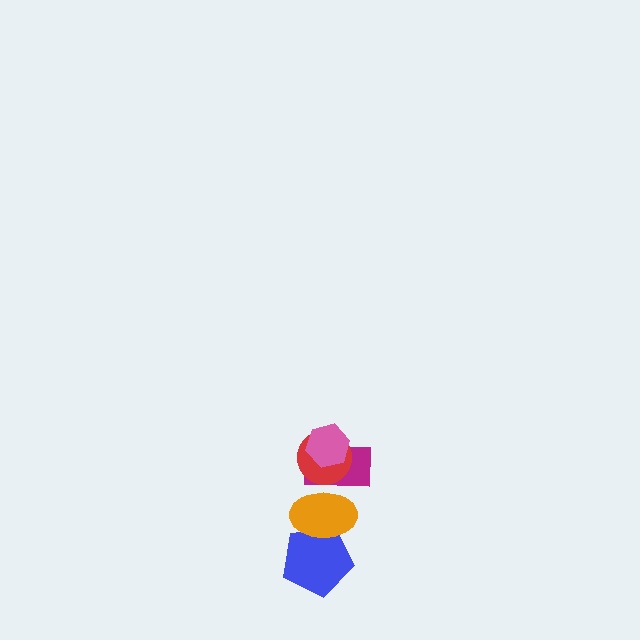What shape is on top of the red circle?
The pink hexagon is on top of the red circle.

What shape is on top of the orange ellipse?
The magenta rectangle is on top of the orange ellipse.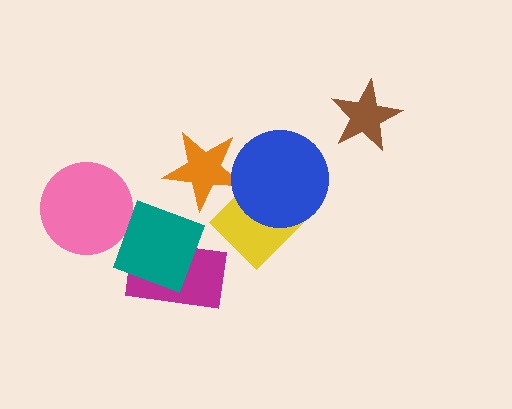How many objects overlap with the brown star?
0 objects overlap with the brown star.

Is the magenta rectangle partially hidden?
Yes, it is partially covered by another shape.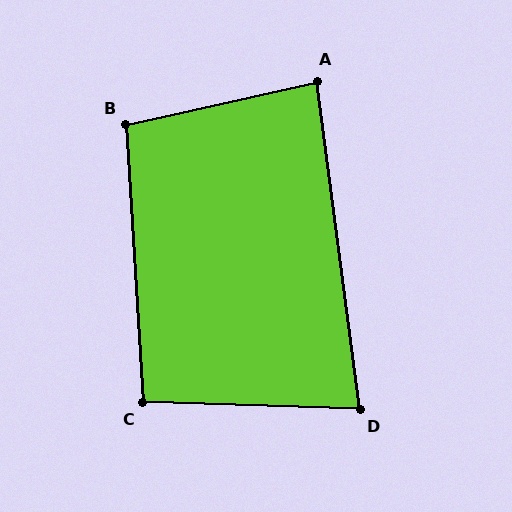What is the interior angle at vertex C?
Approximately 95 degrees (obtuse).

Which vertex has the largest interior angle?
B, at approximately 99 degrees.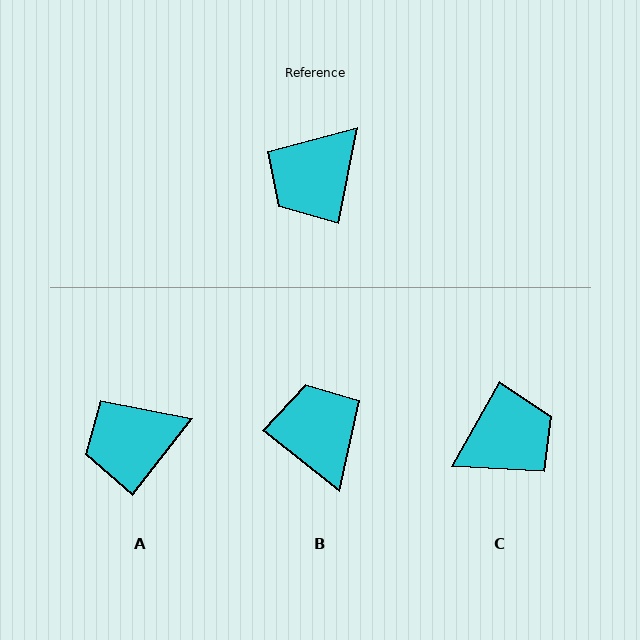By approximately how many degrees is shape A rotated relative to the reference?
Approximately 26 degrees clockwise.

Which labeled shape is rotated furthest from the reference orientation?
C, about 162 degrees away.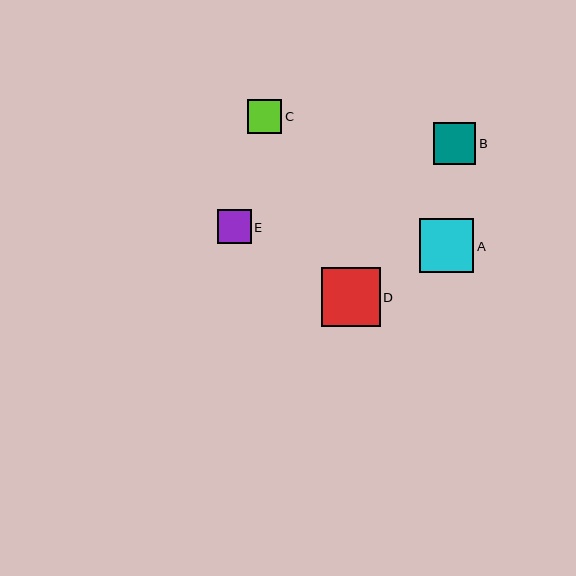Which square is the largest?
Square D is the largest with a size of approximately 59 pixels.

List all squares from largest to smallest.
From largest to smallest: D, A, B, C, E.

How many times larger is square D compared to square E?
Square D is approximately 1.7 times the size of square E.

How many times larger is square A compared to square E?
Square A is approximately 1.6 times the size of square E.